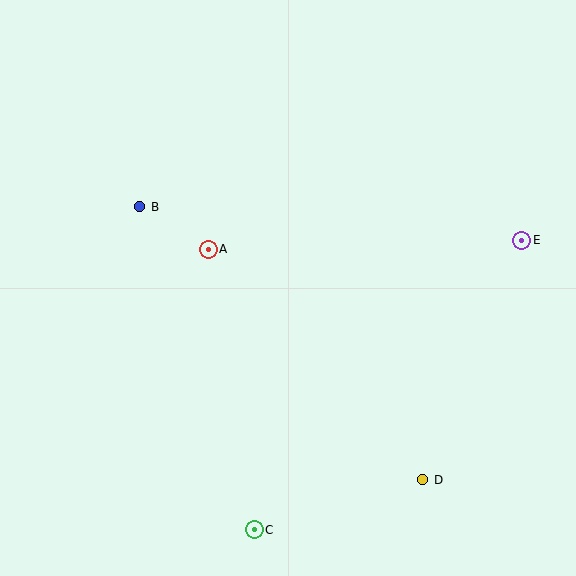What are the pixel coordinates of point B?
Point B is at (140, 207).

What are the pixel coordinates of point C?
Point C is at (254, 530).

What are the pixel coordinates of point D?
Point D is at (423, 480).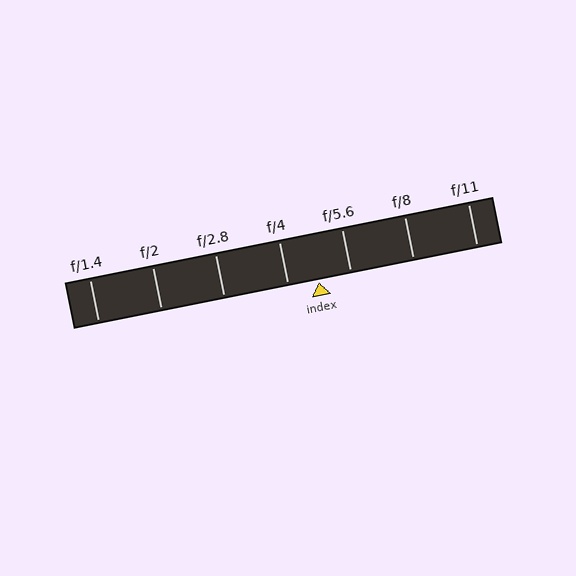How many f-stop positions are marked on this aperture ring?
There are 7 f-stop positions marked.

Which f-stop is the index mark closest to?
The index mark is closest to f/4.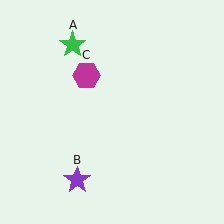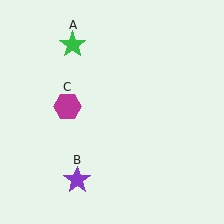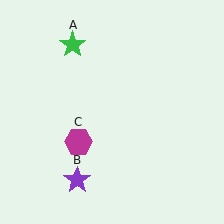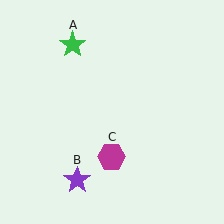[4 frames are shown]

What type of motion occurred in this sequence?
The magenta hexagon (object C) rotated counterclockwise around the center of the scene.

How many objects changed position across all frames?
1 object changed position: magenta hexagon (object C).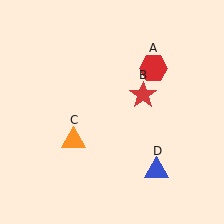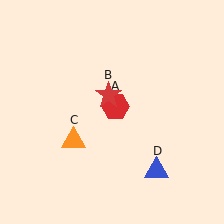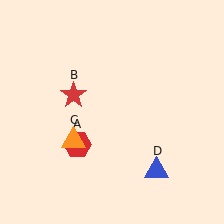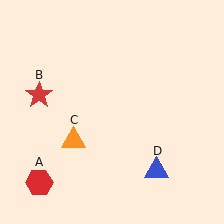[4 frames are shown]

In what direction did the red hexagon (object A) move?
The red hexagon (object A) moved down and to the left.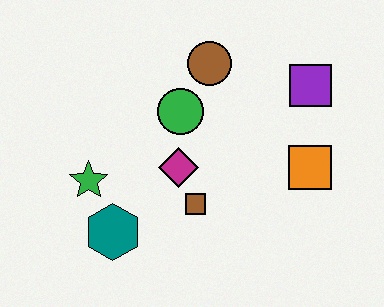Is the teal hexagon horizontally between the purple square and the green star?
Yes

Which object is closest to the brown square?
The magenta diamond is closest to the brown square.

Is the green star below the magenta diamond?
Yes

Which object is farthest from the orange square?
The green star is farthest from the orange square.